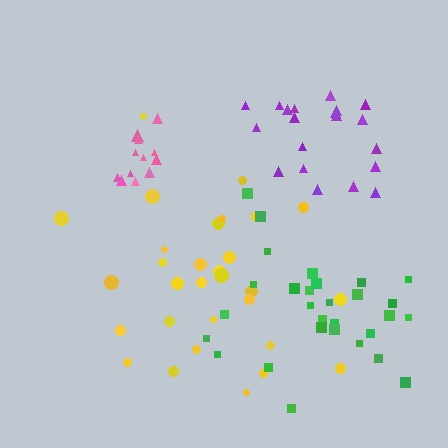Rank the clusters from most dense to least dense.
pink, purple, yellow, green.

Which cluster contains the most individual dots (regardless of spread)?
Yellow (30).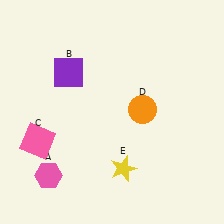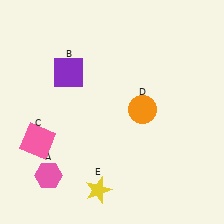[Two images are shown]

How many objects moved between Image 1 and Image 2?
1 object moved between the two images.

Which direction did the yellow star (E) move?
The yellow star (E) moved left.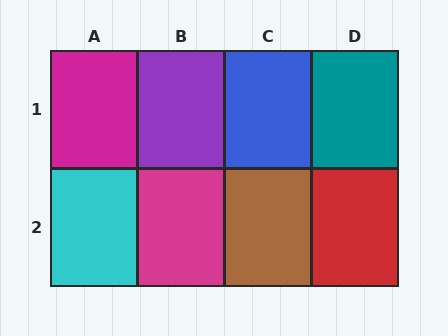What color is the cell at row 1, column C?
Blue.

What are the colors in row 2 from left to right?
Cyan, magenta, brown, red.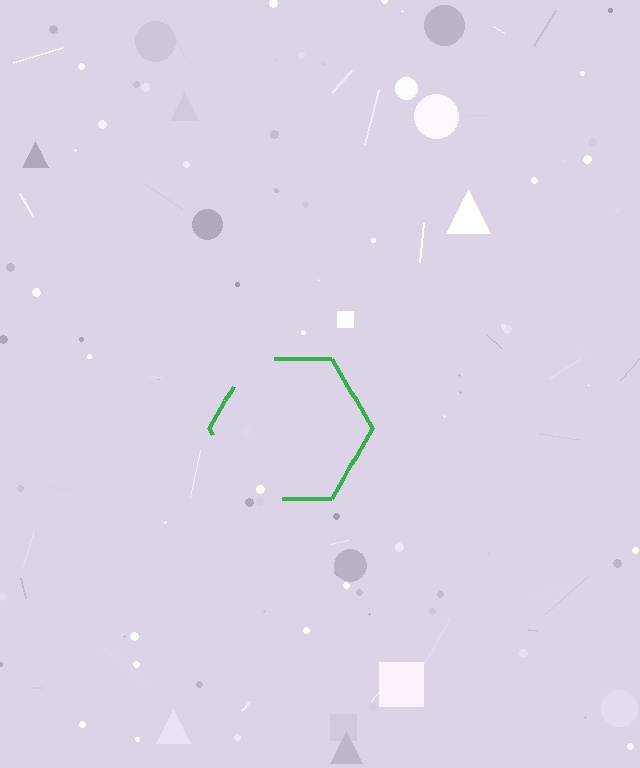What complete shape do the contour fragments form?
The contour fragments form a hexagon.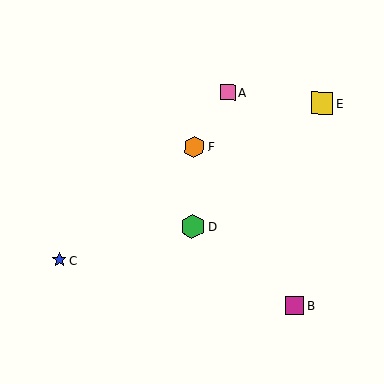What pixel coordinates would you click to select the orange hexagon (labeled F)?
Click at (194, 147) to select the orange hexagon F.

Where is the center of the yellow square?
The center of the yellow square is at (322, 103).